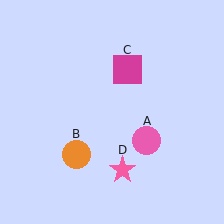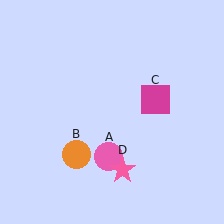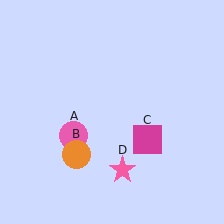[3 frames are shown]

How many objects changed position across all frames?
2 objects changed position: pink circle (object A), magenta square (object C).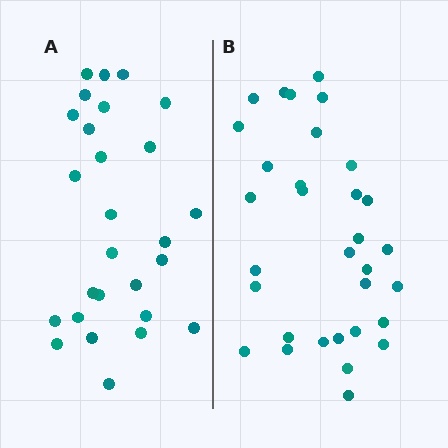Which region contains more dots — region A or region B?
Region B (the right region) has more dots.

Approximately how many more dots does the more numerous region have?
Region B has about 5 more dots than region A.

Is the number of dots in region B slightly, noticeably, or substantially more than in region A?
Region B has only slightly more — the two regions are fairly close. The ratio is roughly 1.2 to 1.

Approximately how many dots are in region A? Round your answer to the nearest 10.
About 30 dots. (The exact count is 27, which rounds to 30.)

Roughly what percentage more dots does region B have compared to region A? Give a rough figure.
About 20% more.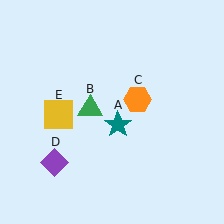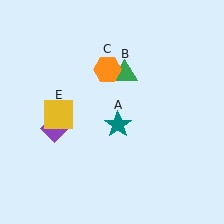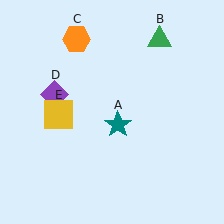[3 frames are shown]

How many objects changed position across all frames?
3 objects changed position: green triangle (object B), orange hexagon (object C), purple diamond (object D).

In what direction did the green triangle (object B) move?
The green triangle (object B) moved up and to the right.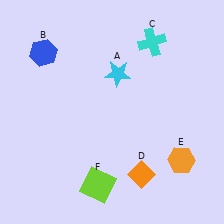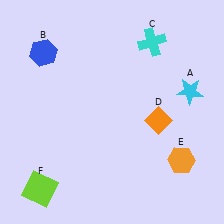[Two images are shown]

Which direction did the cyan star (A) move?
The cyan star (A) moved right.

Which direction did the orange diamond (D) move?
The orange diamond (D) moved up.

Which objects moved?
The objects that moved are: the cyan star (A), the orange diamond (D), the lime square (F).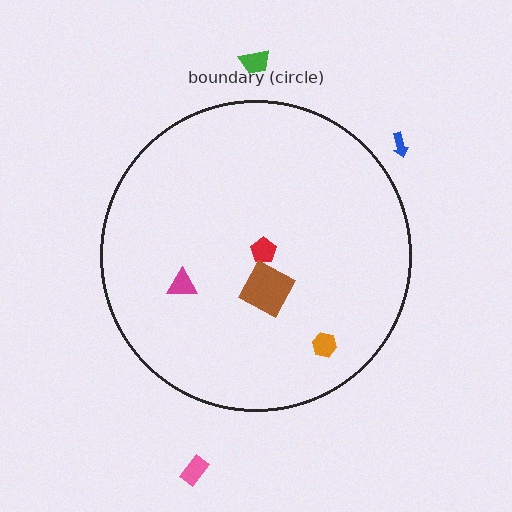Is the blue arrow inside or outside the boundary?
Outside.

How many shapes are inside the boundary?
4 inside, 3 outside.